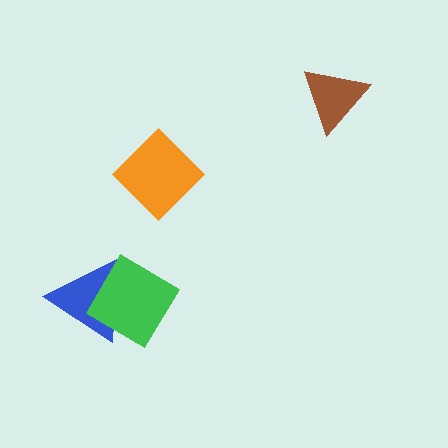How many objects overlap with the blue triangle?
1 object overlaps with the blue triangle.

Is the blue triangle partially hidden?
Yes, it is partially covered by another shape.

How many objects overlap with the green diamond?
1 object overlaps with the green diamond.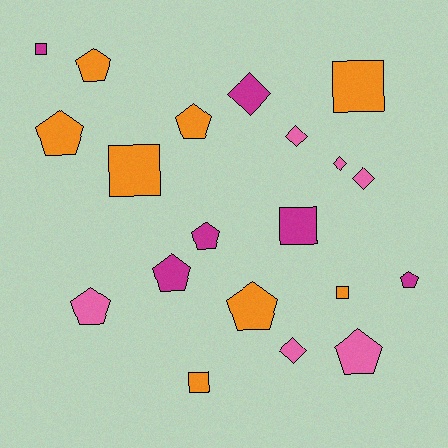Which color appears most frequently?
Orange, with 8 objects.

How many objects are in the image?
There are 20 objects.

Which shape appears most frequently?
Pentagon, with 9 objects.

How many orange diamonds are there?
There are no orange diamonds.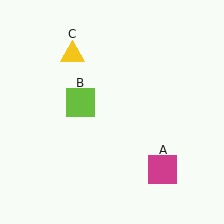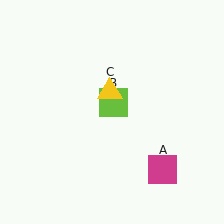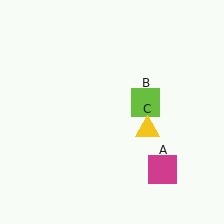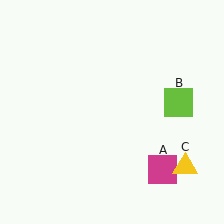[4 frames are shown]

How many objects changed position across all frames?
2 objects changed position: lime square (object B), yellow triangle (object C).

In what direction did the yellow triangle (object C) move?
The yellow triangle (object C) moved down and to the right.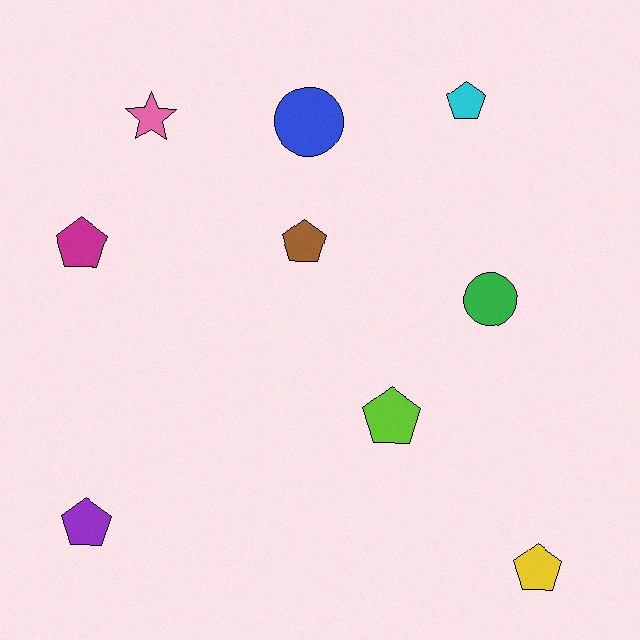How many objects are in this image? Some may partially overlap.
There are 9 objects.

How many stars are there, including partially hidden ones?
There is 1 star.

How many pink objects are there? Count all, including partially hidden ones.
There is 1 pink object.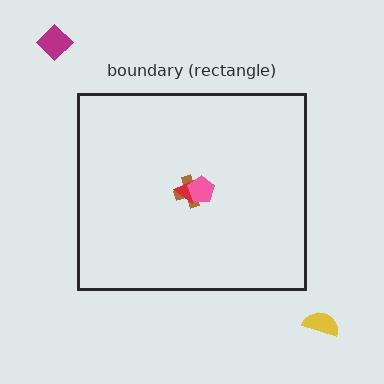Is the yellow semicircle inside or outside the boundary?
Outside.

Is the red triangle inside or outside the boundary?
Inside.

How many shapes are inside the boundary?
3 inside, 2 outside.